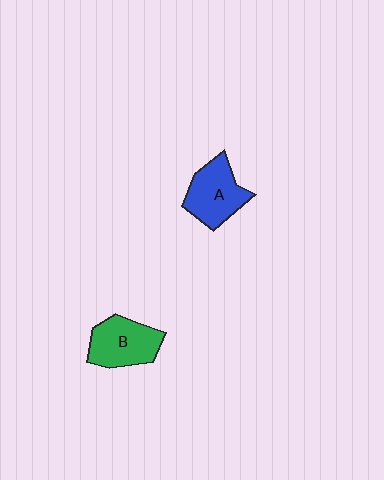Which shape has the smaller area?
Shape A (blue).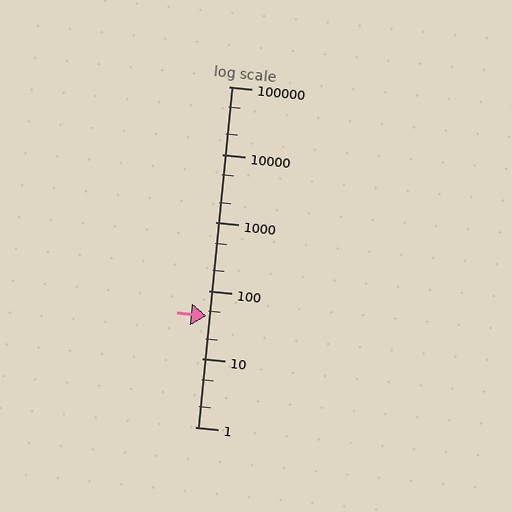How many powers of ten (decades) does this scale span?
The scale spans 5 decades, from 1 to 100000.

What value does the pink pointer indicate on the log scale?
The pointer indicates approximately 42.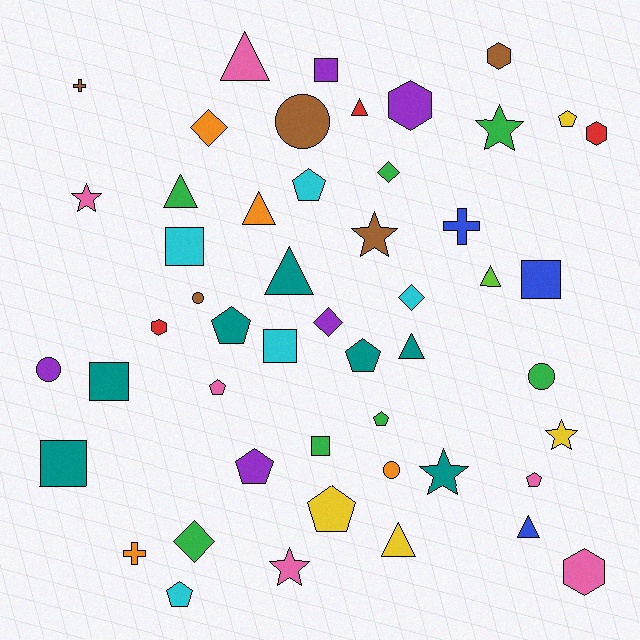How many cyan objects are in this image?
There are 5 cyan objects.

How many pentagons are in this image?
There are 10 pentagons.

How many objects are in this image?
There are 50 objects.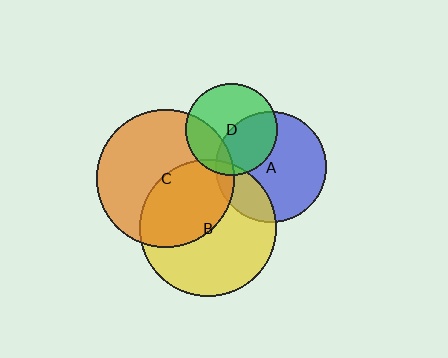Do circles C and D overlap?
Yes.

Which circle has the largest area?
Circle C (orange).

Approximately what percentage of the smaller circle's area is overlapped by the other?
Approximately 25%.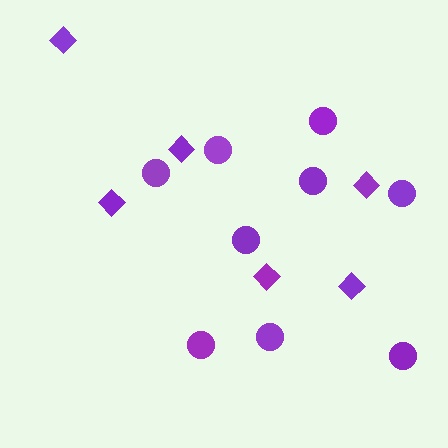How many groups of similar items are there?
There are 2 groups: one group of circles (9) and one group of diamonds (6).